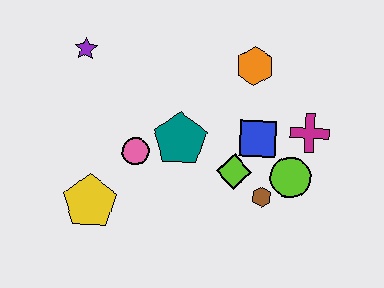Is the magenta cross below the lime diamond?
No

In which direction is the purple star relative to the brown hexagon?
The purple star is to the left of the brown hexagon.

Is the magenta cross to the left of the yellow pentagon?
No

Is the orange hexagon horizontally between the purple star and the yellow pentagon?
No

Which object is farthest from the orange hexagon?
The yellow pentagon is farthest from the orange hexagon.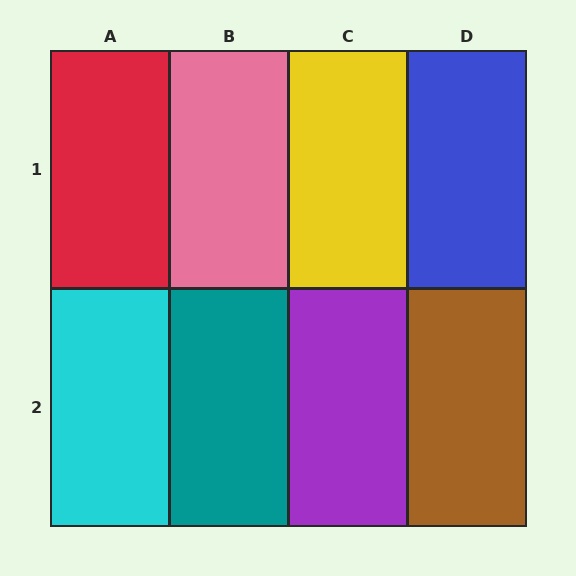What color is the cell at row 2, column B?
Teal.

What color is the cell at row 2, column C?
Purple.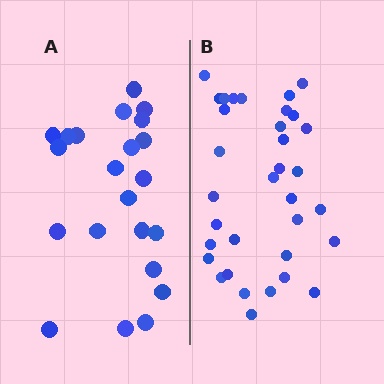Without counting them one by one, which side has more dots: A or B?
Region B (the right region) has more dots.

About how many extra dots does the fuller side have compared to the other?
Region B has roughly 12 or so more dots than region A.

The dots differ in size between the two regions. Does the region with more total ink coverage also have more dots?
No. Region A has more total ink coverage because its dots are larger, but region B actually contains more individual dots. Total area can be misleading — the number of items is what matters here.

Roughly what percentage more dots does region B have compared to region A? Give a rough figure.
About 55% more.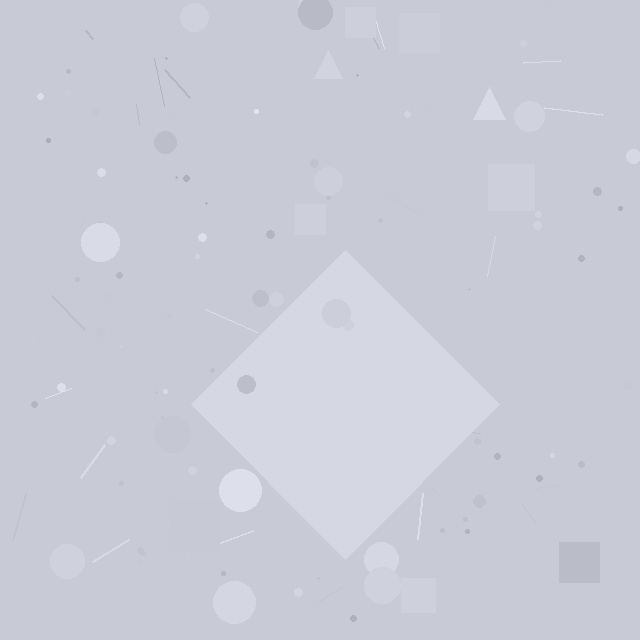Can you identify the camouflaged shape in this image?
The camouflaged shape is a diamond.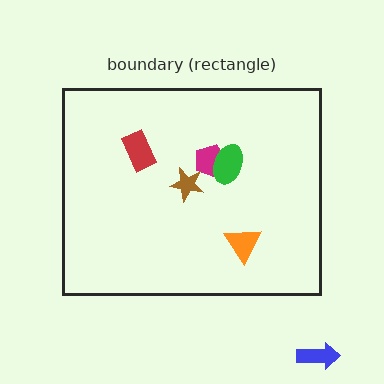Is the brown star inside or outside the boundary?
Inside.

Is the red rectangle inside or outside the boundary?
Inside.